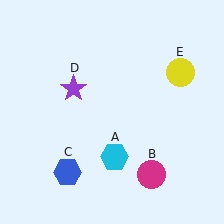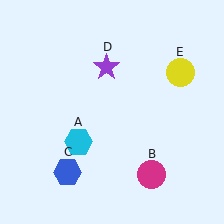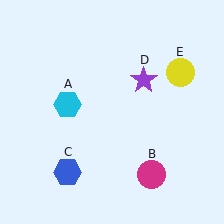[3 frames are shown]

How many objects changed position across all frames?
2 objects changed position: cyan hexagon (object A), purple star (object D).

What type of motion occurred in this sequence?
The cyan hexagon (object A), purple star (object D) rotated clockwise around the center of the scene.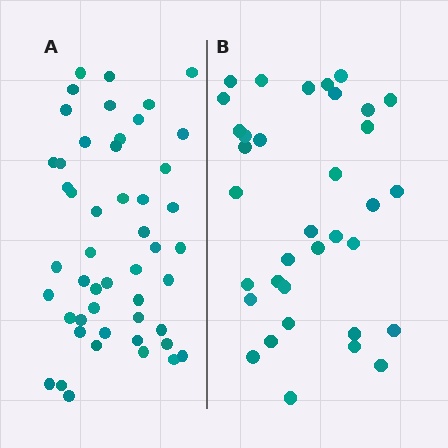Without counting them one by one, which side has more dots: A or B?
Region A (the left region) has more dots.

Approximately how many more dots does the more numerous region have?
Region A has approximately 15 more dots than region B.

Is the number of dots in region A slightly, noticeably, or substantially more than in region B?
Region A has noticeably more, but not dramatically so. The ratio is roughly 1.4 to 1.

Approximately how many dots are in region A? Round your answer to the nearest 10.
About 50 dots. (The exact count is 49, which rounds to 50.)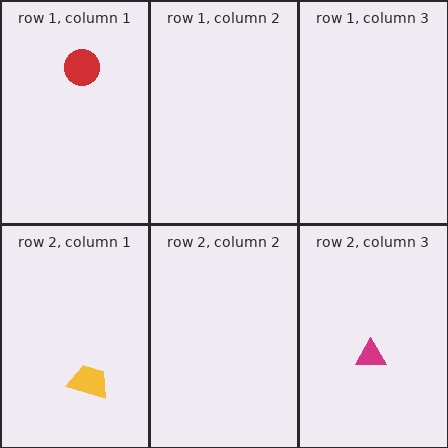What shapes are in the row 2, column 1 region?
The yellow trapezoid.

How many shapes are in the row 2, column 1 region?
1.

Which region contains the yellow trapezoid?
The row 2, column 1 region.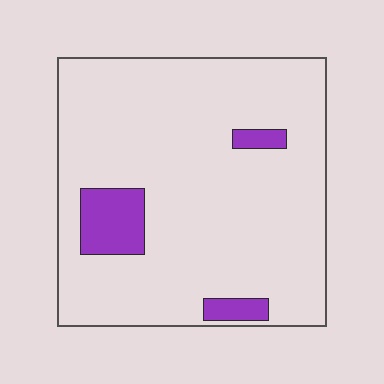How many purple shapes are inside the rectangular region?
3.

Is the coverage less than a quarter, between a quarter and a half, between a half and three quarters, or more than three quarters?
Less than a quarter.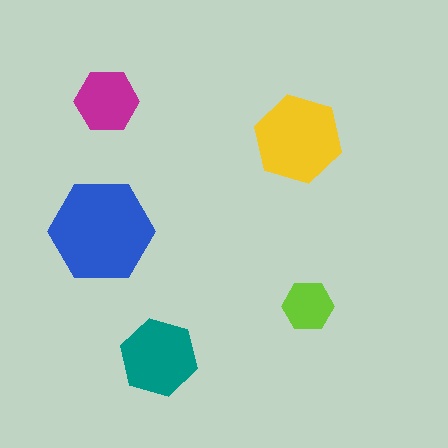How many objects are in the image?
There are 5 objects in the image.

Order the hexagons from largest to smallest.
the blue one, the yellow one, the teal one, the magenta one, the lime one.